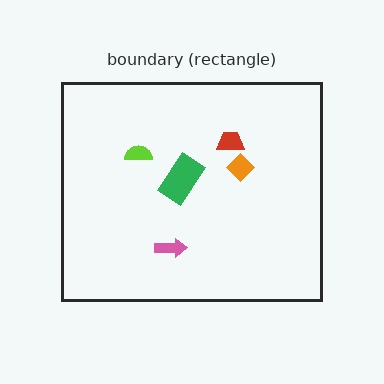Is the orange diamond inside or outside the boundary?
Inside.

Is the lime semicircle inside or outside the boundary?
Inside.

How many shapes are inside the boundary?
5 inside, 0 outside.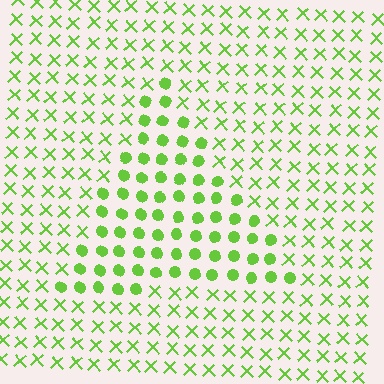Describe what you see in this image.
The image is filled with small lime elements arranged in a uniform grid. A triangle-shaped region contains circles, while the surrounding area contains X marks. The boundary is defined purely by the change in element shape.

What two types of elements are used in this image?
The image uses circles inside the triangle region and X marks outside it.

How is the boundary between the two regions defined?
The boundary is defined by a change in element shape: circles inside vs. X marks outside. All elements share the same color and spacing.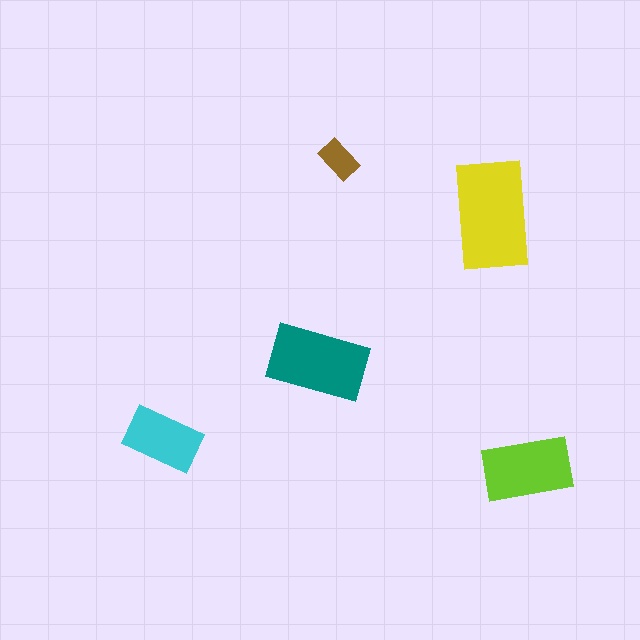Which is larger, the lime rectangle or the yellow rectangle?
The yellow one.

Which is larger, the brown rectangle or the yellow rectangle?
The yellow one.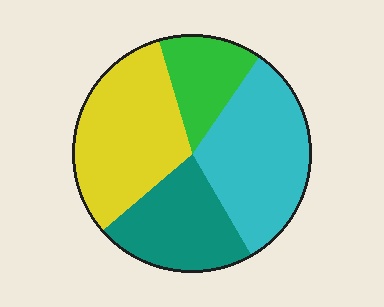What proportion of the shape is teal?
Teal covers 22% of the shape.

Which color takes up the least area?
Green, at roughly 15%.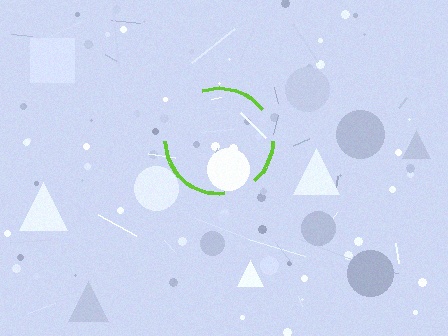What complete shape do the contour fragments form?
The contour fragments form a circle.